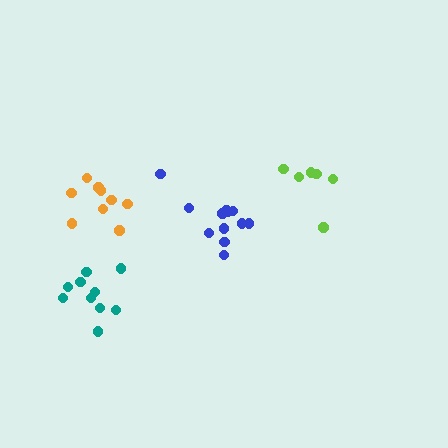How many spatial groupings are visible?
There are 4 spatial groupings.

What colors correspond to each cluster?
The clusters are colored: orange, blue, lime, teal.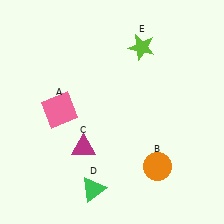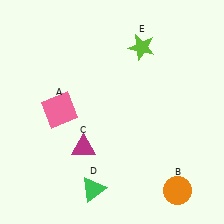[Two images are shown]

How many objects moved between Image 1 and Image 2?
1 object moved between the two images.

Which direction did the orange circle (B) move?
The orange circle (B) moved down.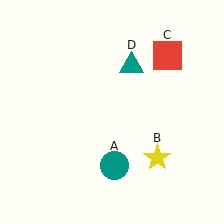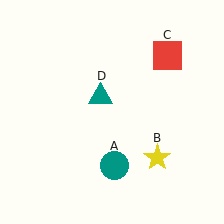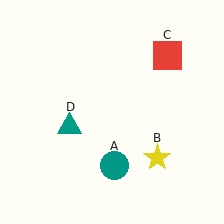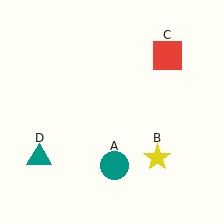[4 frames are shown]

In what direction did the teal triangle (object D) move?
The teal triangle (object D) moved down and to the left.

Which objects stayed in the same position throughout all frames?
Teal circle (object A) and yellow star (object B) and red square (object C) remained stationary.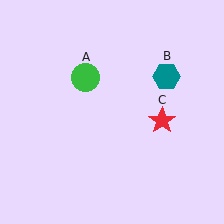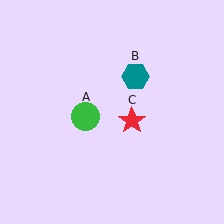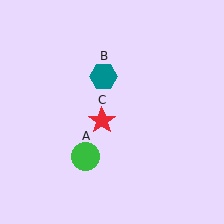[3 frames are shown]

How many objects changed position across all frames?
3 objects changed position: green circle (object A), teal hexagon (object B), red star (object C).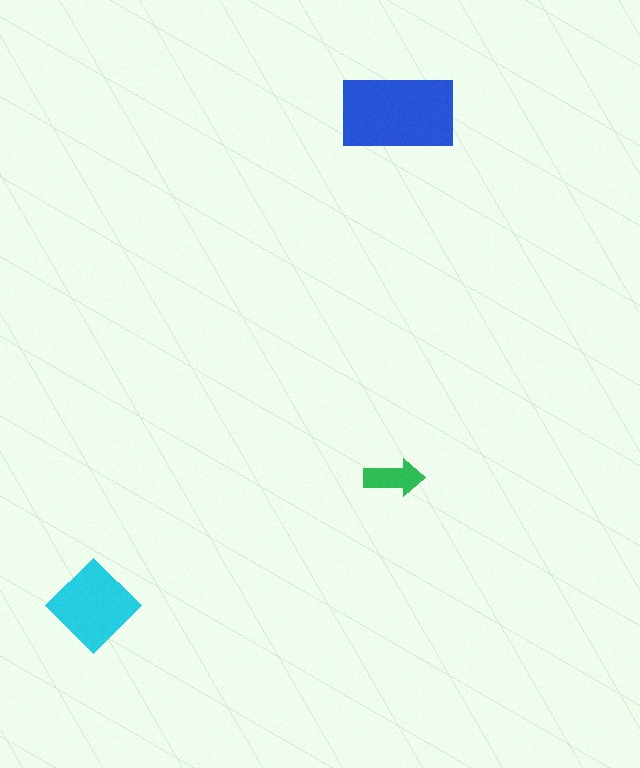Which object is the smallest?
The green arrow.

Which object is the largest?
The blue rectangle.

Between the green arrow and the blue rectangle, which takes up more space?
The blue rectangle.